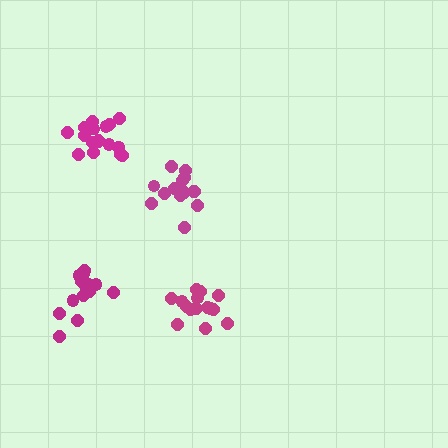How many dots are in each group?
Group 1: 14 dots, Group 2: 17 dots, Group 3: 15 dots, Group 4: 14 dots (60 total).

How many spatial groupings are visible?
There are 4 spatial groupings.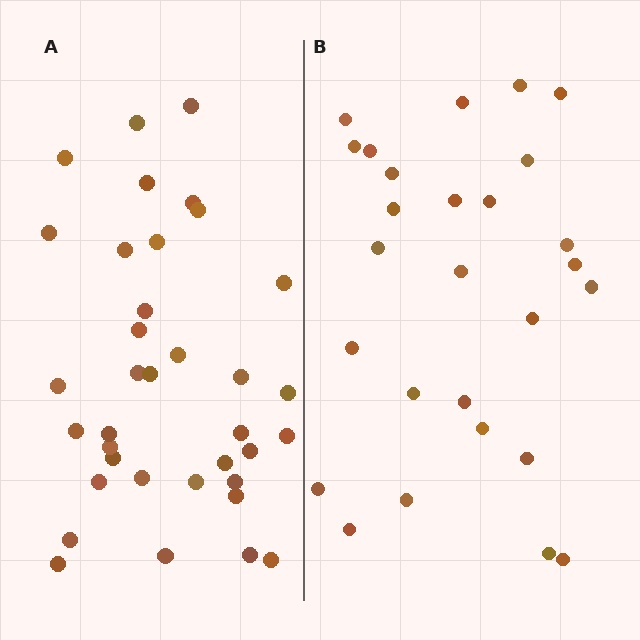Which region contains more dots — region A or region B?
Region A (the left region) has more dots.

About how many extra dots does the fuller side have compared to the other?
Region A has roughly 8 or so more dots than region B.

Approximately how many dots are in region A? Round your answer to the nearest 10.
About 40 dots. (The exact count is 36, which rounds to 40.)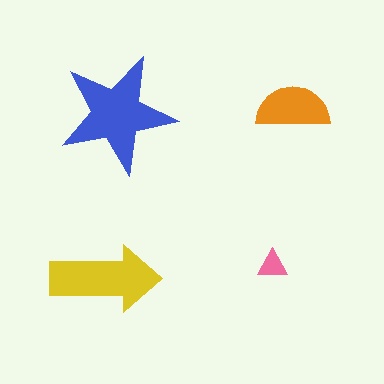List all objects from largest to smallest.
The blue star, the yellow arrow, the orange semicircle, the pink triangle.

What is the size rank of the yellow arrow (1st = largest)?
2nd.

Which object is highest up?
The orange semicircle is topmost.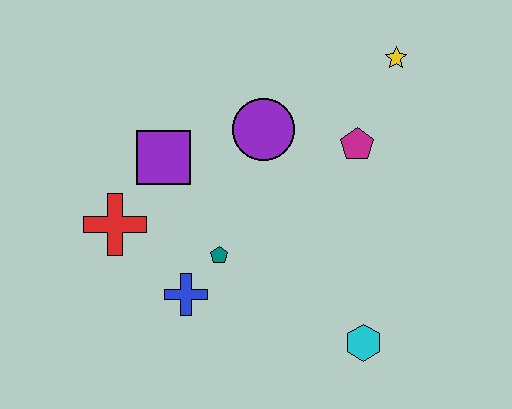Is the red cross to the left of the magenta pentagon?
Yes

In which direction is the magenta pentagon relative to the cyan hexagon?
The magenta pentagon is above the cyan hexagon.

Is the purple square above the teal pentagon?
Yes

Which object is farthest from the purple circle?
The cyan hexagon is farthest from the purple circle.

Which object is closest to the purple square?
The red cross is closest to the purple square.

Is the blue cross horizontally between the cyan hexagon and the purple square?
Yes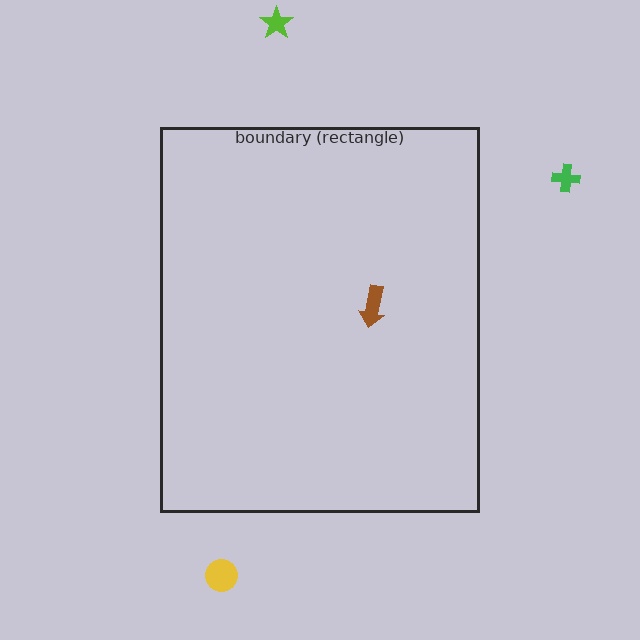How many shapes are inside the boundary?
1 inside, 3 outside.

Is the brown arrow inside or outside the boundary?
Inside.